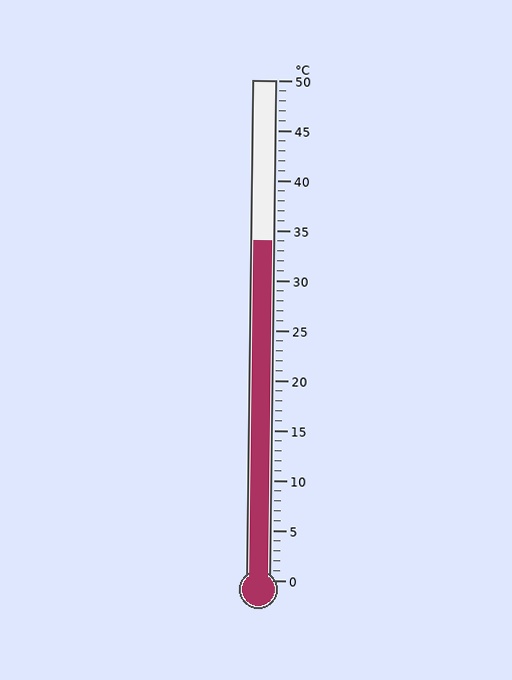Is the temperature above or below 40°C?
The temperature is below 40°C.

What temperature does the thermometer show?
The thermometer shows approximately 34°C.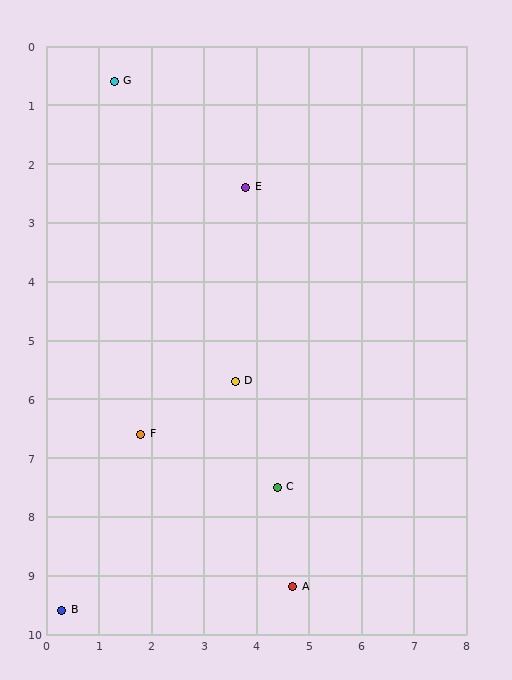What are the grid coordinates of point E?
Point E is at approximately (3.8, 2.4).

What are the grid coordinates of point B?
Point B is at approximately (0.3, 9.6).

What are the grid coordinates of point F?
Point F is at approximately (1.8, 6.6).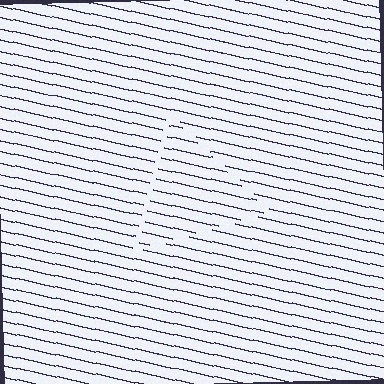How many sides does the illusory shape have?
3 sides — the line-ends trace a triangle.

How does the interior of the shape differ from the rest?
The interior of the shape contains the same grating, shifted by half a period — the contour is defined by the phase discontinuity where line-ends from the inner and outer gratings abut.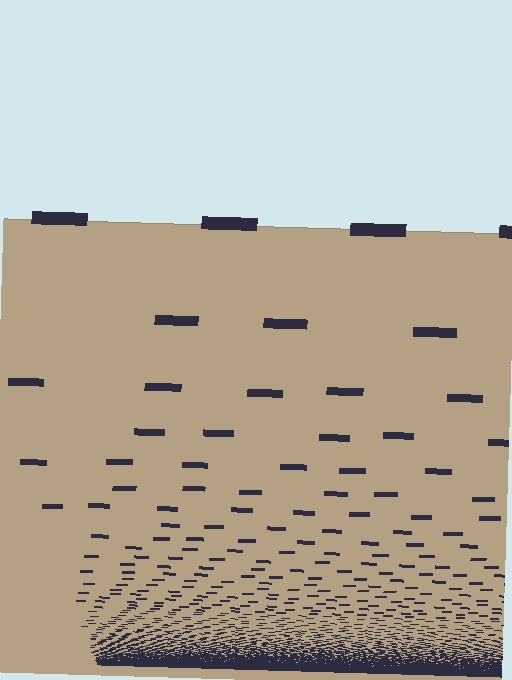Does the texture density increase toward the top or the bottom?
Density increases toward the bottom.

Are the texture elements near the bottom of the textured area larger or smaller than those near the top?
Smaller. The gradient is inverted — elements near the bottom are smaller and denser.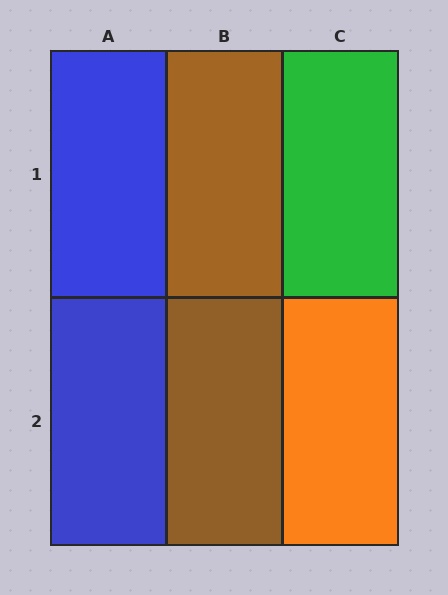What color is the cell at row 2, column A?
Blue.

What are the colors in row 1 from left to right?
Blue, brown, green.